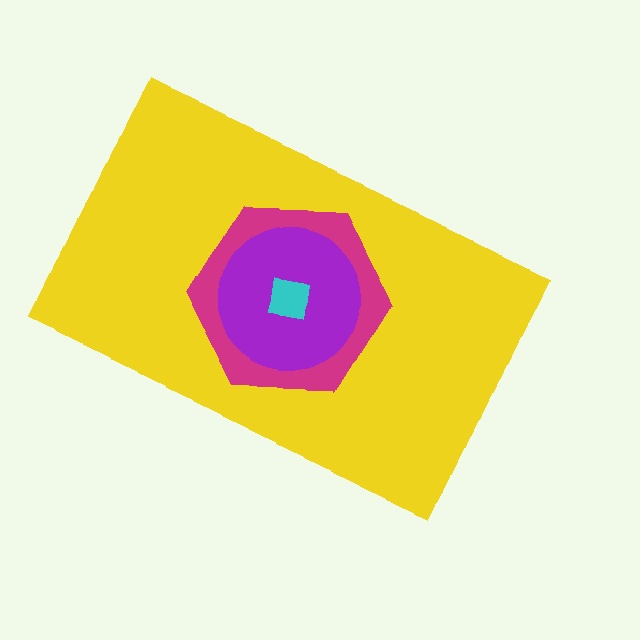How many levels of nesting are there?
4.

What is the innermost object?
The cyan square.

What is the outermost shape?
The yellow rectangle.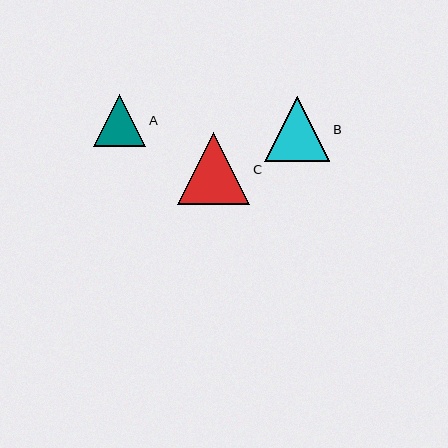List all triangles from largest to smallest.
From largest to smallest: C, B, A.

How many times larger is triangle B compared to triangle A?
Triangle B is approximately 1.2 times the size of triangle A.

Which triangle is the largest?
Triangle C is the largest with a size of approximately 72 pixels.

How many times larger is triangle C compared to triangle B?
Triangle C is approximately 1.1 times the size of triangle B.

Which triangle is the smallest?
Triangle A is the smallest with a size of approximately 52 pixels.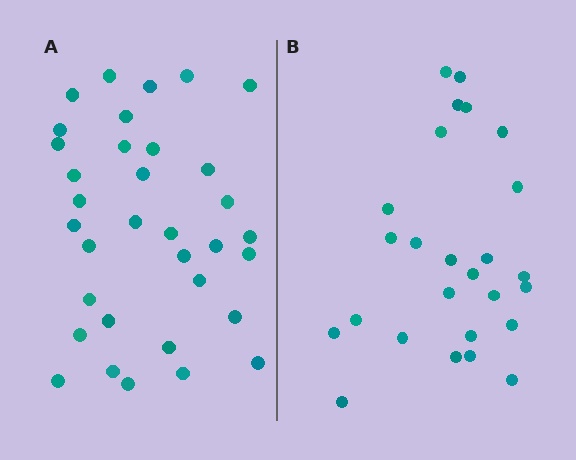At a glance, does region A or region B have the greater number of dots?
Region A (the left region) has more dots.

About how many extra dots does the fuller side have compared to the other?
Region A has roughly 8 or so more dots than region B.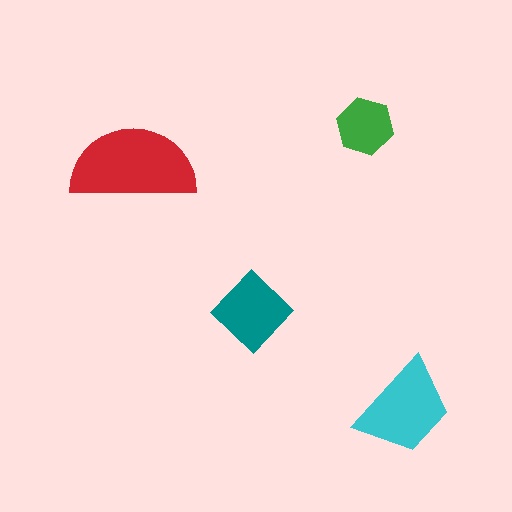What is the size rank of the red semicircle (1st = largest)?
1st.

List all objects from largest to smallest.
The red semicircle, the cyan trapezoid, the teal diamond, the green hexagon.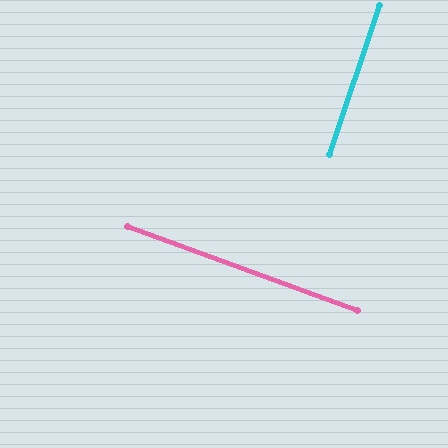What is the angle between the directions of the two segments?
Approximately 88 degrees.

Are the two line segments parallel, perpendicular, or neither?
Perpendicular — they meet at approximately 88°.